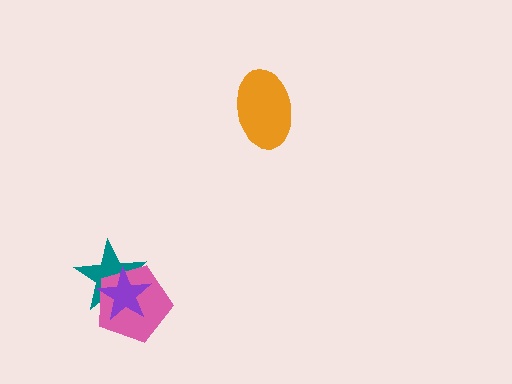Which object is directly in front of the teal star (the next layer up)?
The pink pentagon is directly in front of the teal star.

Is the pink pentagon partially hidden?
Yes, it is partially covered by another shape.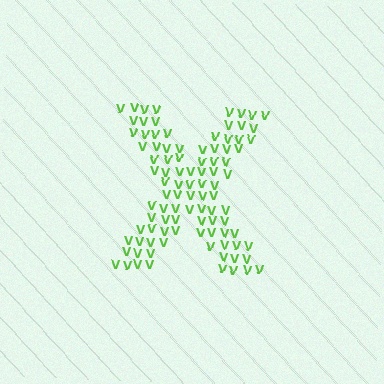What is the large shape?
The large shape is the letter X.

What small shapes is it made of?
It is made of small letter V's.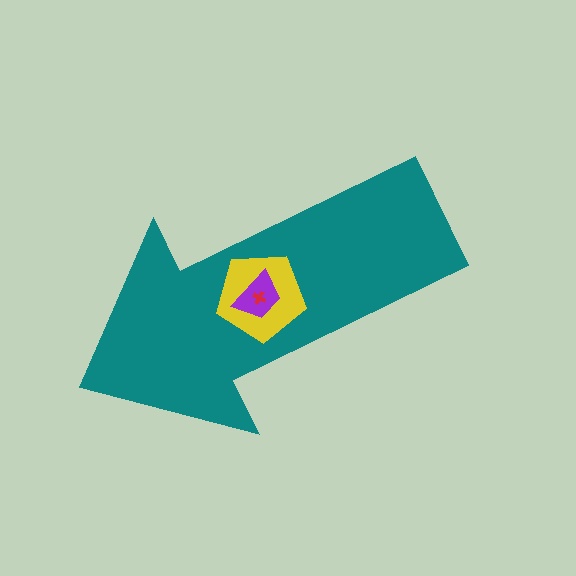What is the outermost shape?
The teal arrow.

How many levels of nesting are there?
4.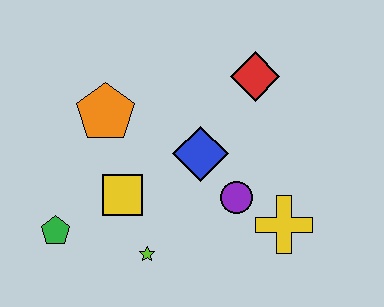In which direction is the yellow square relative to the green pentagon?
The yellow square is to the right of the green pentagon.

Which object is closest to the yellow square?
The lime star is closest to the yellow square.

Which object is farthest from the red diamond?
The green pentagon is farthest from the red diamond.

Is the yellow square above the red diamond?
No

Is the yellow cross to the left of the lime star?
No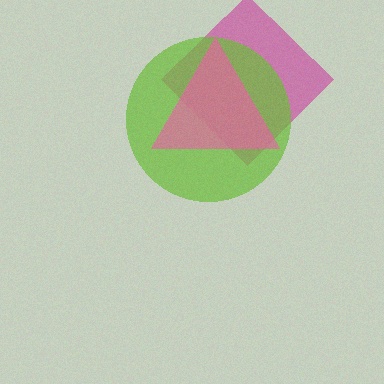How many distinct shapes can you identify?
There are 3 distinct shapes: a magenta diamond, a lime circle, a pink triangle.